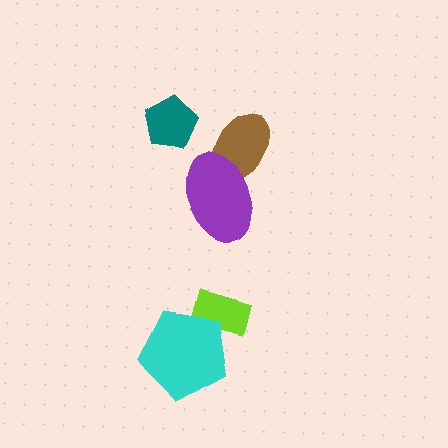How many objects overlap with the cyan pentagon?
1 object overlaps with the cyan pentagon.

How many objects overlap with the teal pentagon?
0 objects overlap with the teal pentagon.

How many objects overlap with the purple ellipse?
1 object overlaps with the purple ellipse.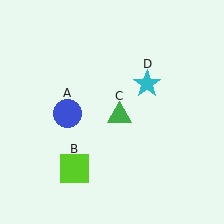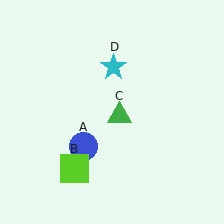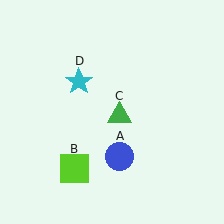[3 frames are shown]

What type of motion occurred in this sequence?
The blue circle (object A), cyan star (object D) rotated counterclockwise around the center of the scene.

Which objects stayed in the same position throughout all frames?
Lime square (object B) and green triangle (object C) remained stationary.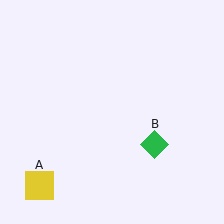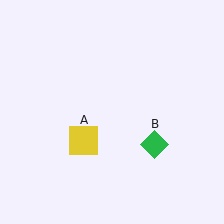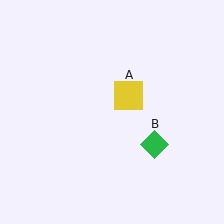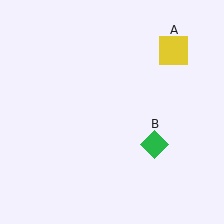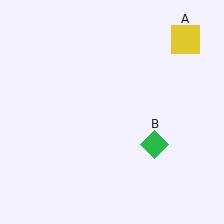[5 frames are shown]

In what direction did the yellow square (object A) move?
The yellow square (object A) moved up and to the right.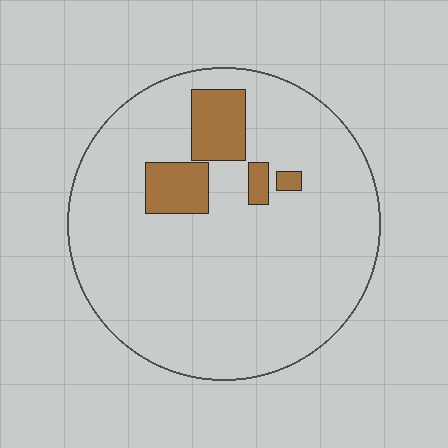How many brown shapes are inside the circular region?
4.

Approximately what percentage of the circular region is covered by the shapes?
Approximately 10%.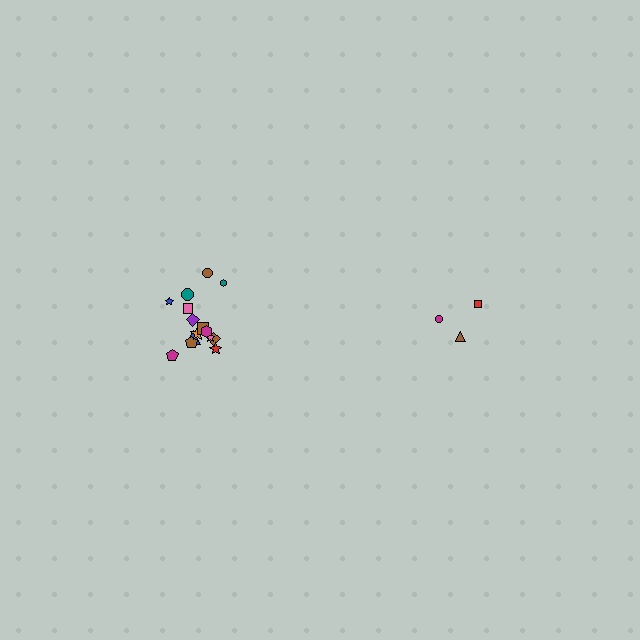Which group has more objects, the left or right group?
The left group.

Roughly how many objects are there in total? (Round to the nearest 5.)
Roughly 20 objects in total.